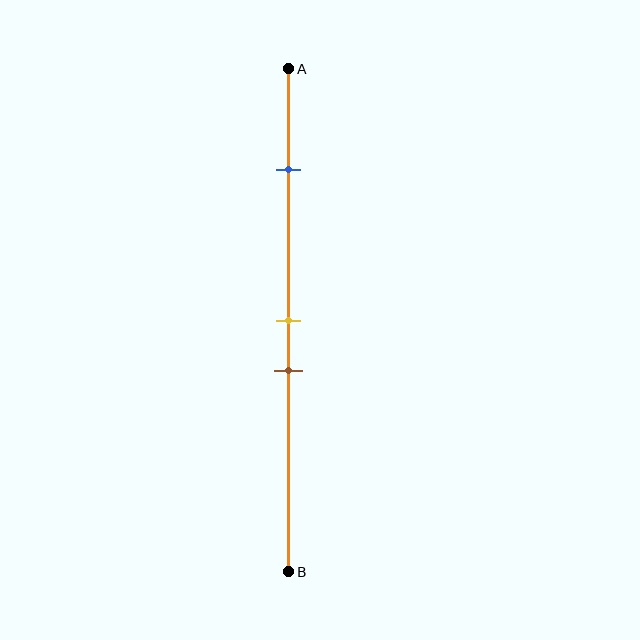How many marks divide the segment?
There are 3 marks dividing the segment.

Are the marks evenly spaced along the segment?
No, the marks are not evenly spaced.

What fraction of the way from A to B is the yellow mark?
The yellow mark is approximately 50% (0.5) of the way from A to B.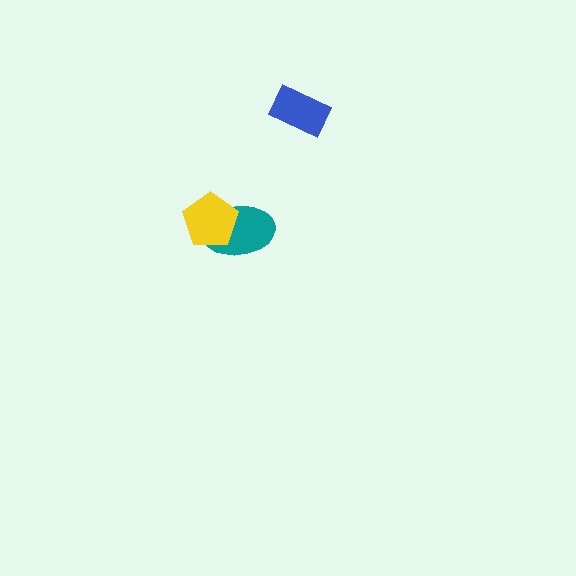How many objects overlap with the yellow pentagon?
1 object overlaps with the yellow pentagon.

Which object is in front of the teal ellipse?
The yellow pentagon is in front of the teal ellipse.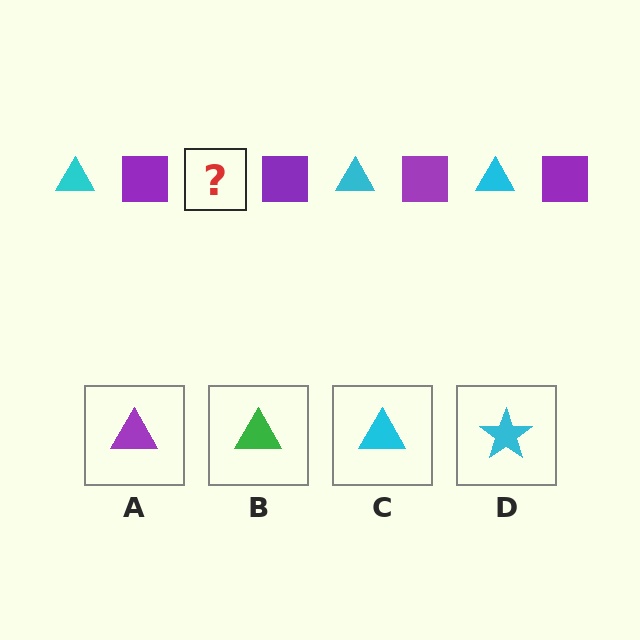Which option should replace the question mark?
Option C.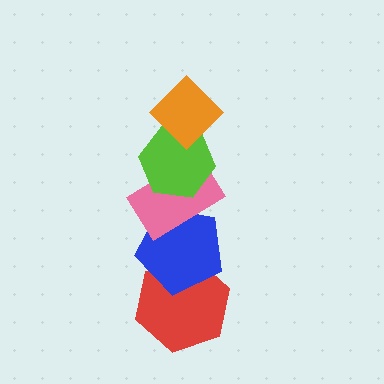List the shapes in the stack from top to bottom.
From top to bottom: the orange diamond, the lime hexagon, the pink rectangle, the blue pentagon, the red hexagon.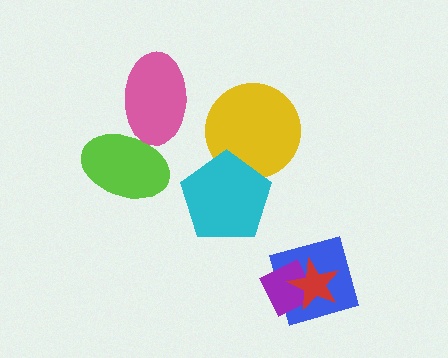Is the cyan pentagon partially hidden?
No, no other shape covers it.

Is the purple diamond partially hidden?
Yes, it is partially covered by another shape.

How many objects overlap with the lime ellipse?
1 object overlaps with the lime ellipse.